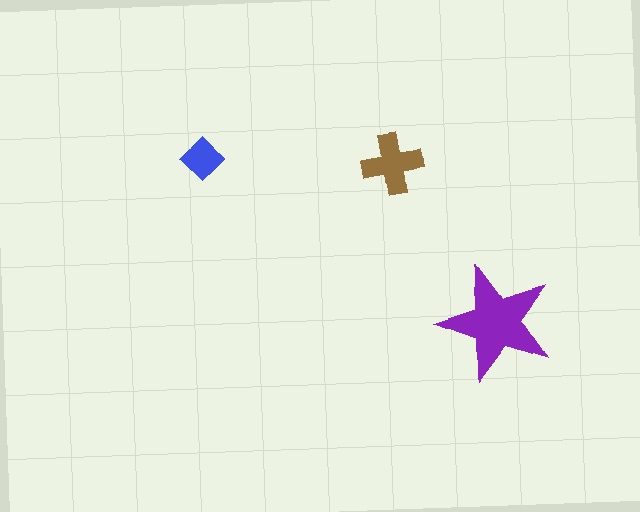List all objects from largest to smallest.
The purple star, the brown cross, the blue diamond.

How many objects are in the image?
There are 3 objects in the image.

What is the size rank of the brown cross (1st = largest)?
2nd.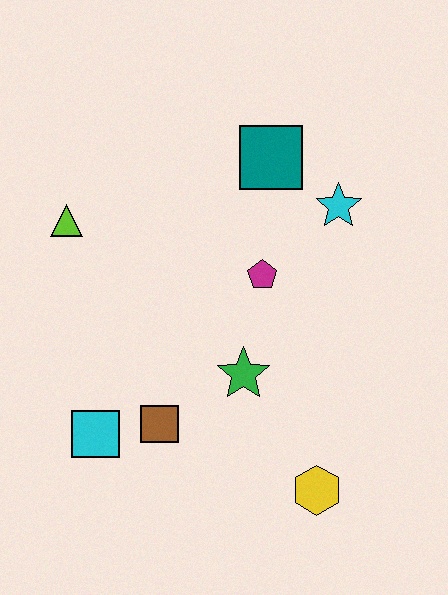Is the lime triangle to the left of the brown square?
Yes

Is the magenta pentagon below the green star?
No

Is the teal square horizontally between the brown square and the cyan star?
Yes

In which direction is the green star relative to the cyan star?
The green star is below the cyan star.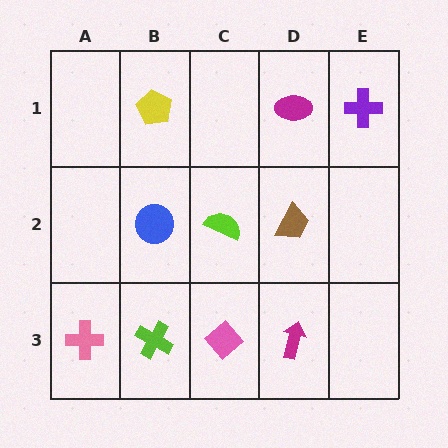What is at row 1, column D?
A magenta ellipse.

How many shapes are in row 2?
3 shapes.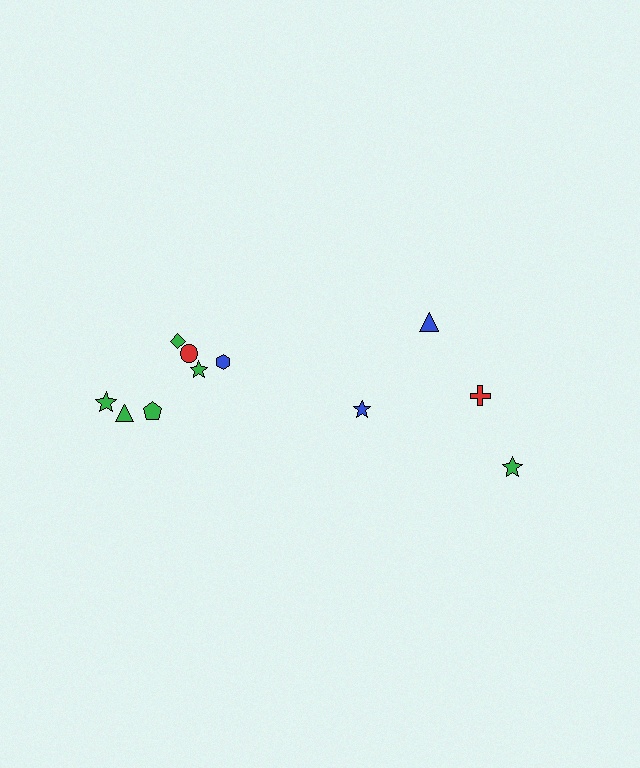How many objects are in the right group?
There are 4 objects.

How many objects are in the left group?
There are 7 objects.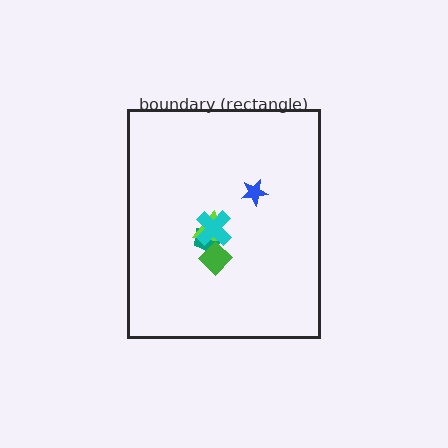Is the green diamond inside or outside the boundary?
Inside.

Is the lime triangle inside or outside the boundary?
Inside.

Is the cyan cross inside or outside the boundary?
Inside.